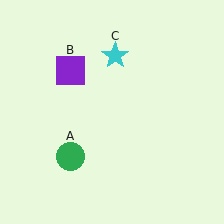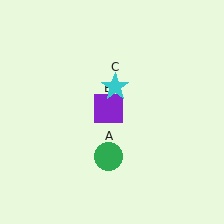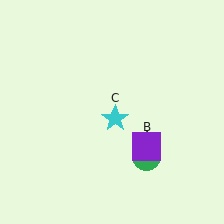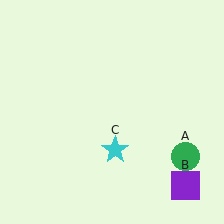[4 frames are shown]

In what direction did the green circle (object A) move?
The green circle (object A) moved right.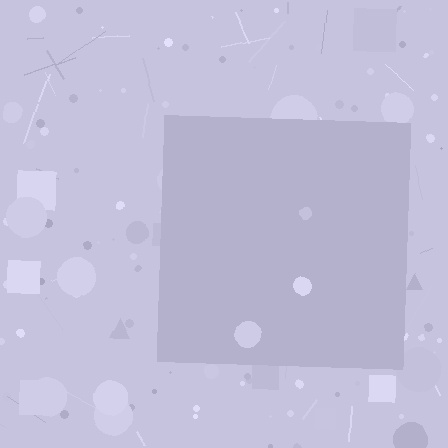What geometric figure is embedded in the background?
A square is embedded in the background.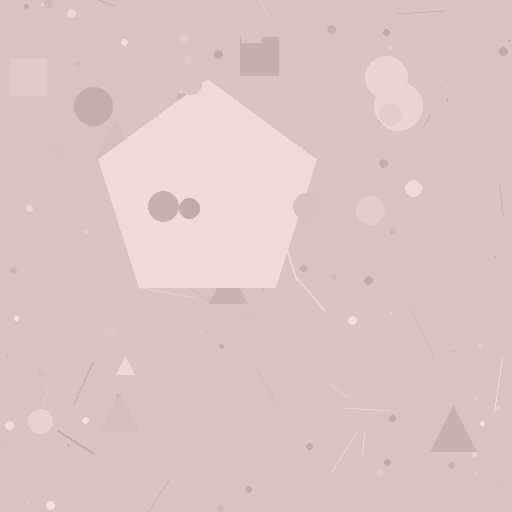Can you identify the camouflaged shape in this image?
The camouflaged shape is a pentagon.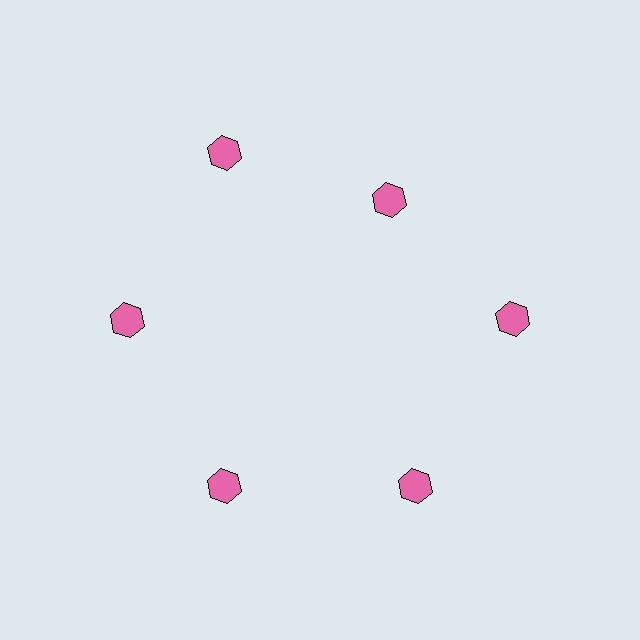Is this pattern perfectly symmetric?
No. The 6 pink hexagons are arranged in a ring, but one element near the 1 o'clock position is pulled inward toward the center, breaking the 6-fold rotational symmetry.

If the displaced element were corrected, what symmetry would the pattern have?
It would have 6-fold rotational symmetry — the pattern would map onto itself every 60 degrees.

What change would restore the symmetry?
The symmetry would be restored by moving it outward, back onto the ring so that all 6 hexagons sit at equal angles and equal distance from the center.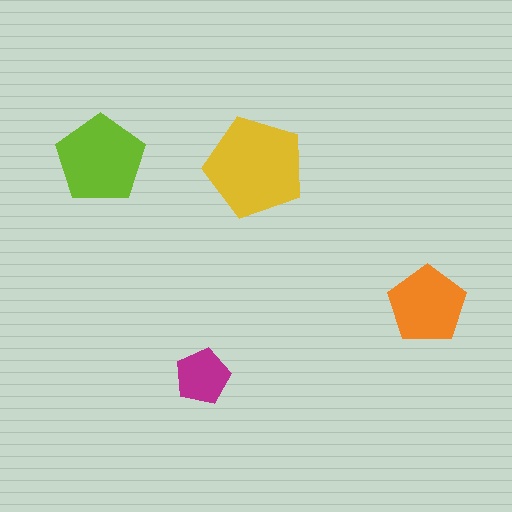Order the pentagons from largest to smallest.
the yellow one, the lime one, the orange one, the magenta one.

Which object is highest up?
The lime pentagon is topmost.